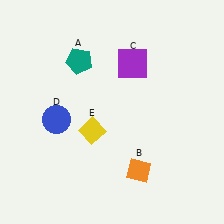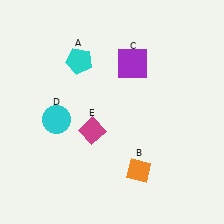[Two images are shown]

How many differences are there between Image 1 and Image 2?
There are 3 differences between the two images.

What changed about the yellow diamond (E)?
In Image 1, E is yellow. In Image 2, it changed to magenta.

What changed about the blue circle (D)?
In Image 1, D is blue. In Image 2, it changed to cyan.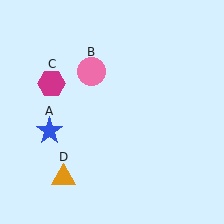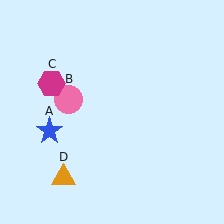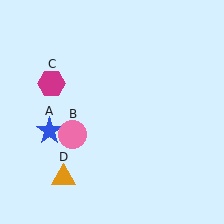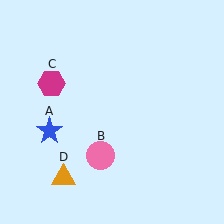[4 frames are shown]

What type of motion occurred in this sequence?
The pink circle (object B) rotated counterclockwise around the center of the scene.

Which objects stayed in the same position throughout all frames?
Blue star (object A) and magenta hexagon (object C) and orange triangle (object D) remained stationary.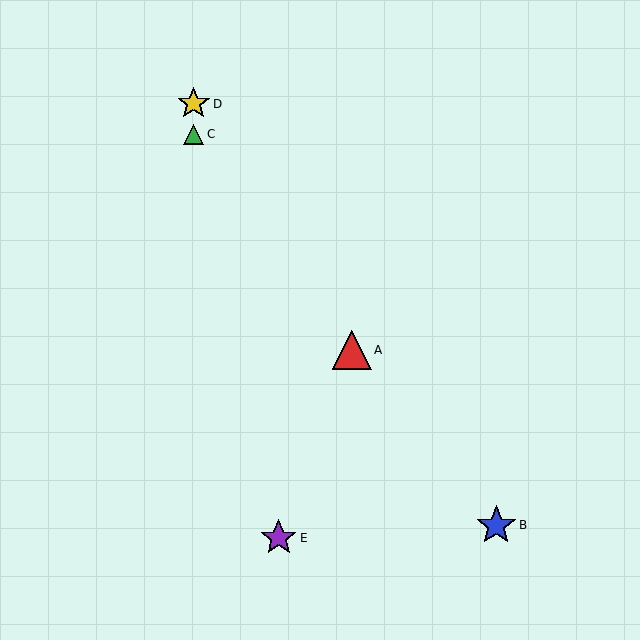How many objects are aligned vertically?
2 objects (C, D) are aligned vertically.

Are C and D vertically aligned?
Yes, both are at x≈194.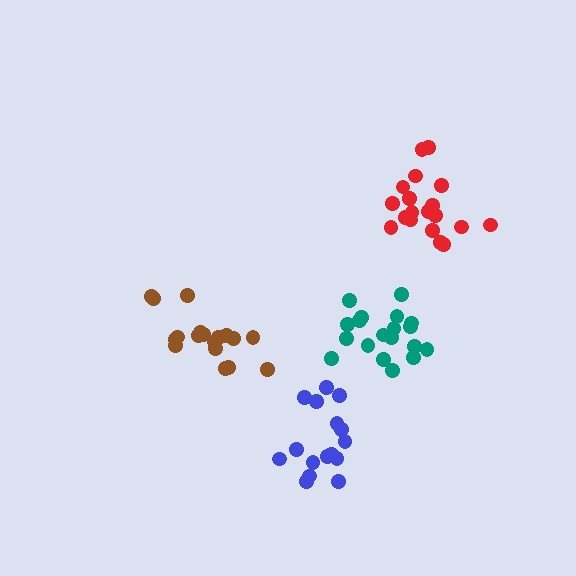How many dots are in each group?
Group 1: 18 dots, Group 2: 16 dots, Group 3: 19 dots, Group 4: 19 dots (72 total).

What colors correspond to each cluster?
The clusters are colored: brown, blue, red, teal.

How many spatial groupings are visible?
There are 4 spatial groupings.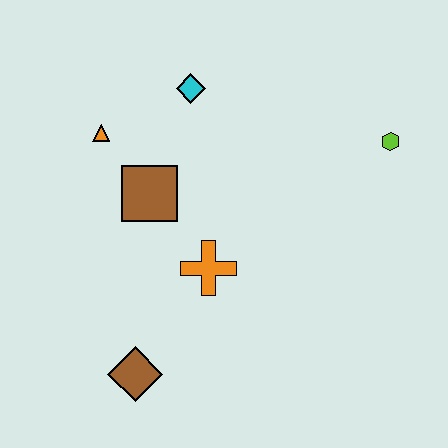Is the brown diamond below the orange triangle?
Yes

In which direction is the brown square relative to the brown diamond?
The brown square is above the brown diamond.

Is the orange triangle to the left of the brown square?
Yes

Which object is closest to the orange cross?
The brown square is closest to the orange cross.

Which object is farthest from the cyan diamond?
The brown diamond is farthest from the cyan diamond.